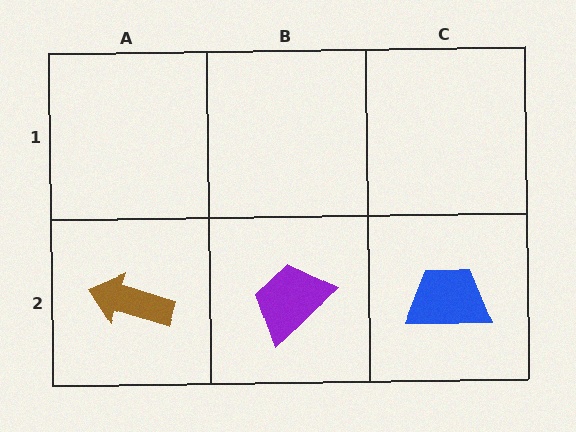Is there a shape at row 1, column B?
No, that cell is empty.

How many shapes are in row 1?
0 shapes.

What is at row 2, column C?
A blue trapezoid.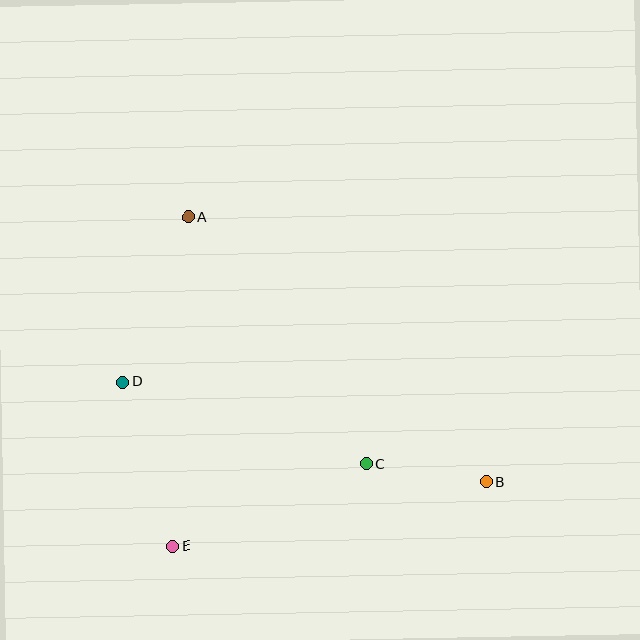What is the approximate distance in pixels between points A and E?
The distance between A and E is approximately 329 pixels.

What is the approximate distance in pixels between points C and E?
The distance between C and E is approximately 210 pixels.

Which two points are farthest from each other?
Points A and B are farthest from each other.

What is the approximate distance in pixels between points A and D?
The distance between A and D is approximately 177 pixels.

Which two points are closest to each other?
Points B and C are closest to each other.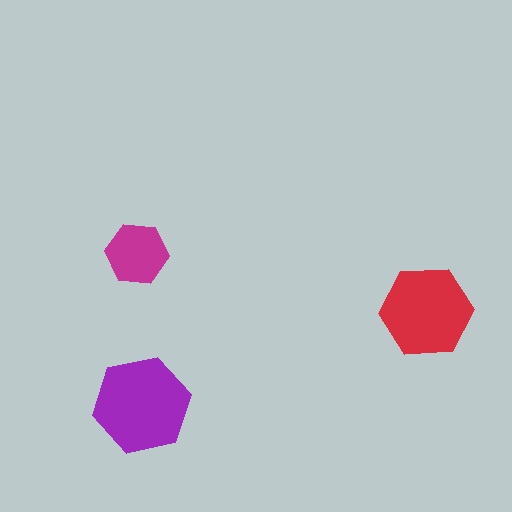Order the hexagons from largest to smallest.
the purple one, the red one, the magenta one.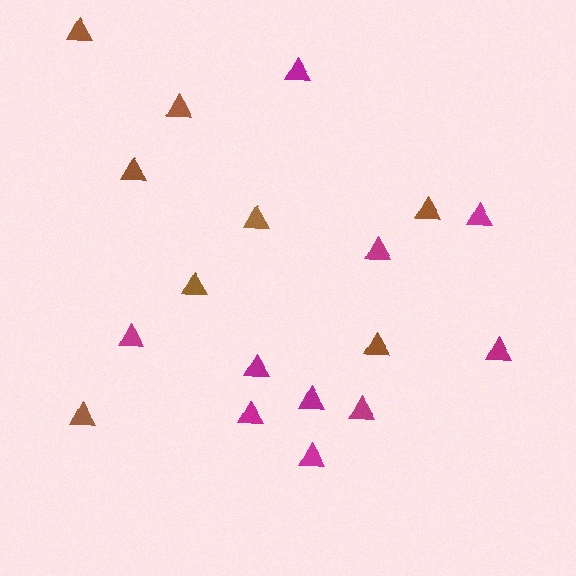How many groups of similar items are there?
There are 2 groups: one group of brown triangles (8) and one group of magenta triangles (10).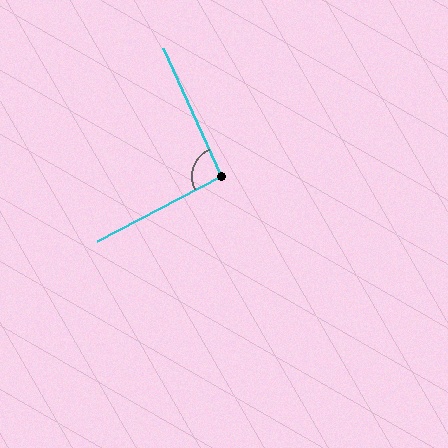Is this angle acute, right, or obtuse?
It is approximately a right angle.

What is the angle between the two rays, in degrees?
Approximately 93 degrees.